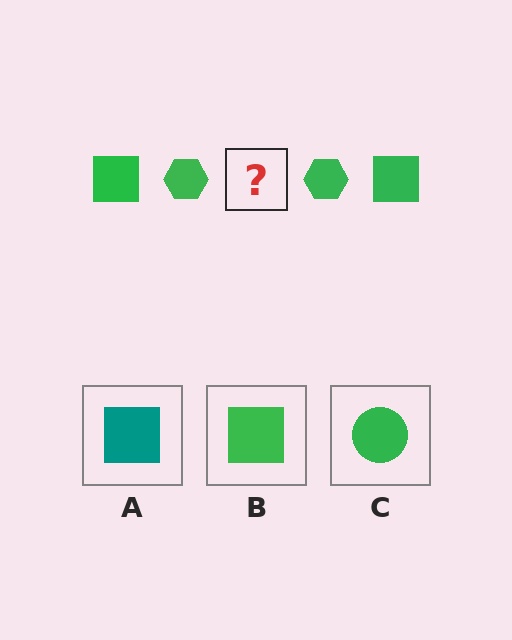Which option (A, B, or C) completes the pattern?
B.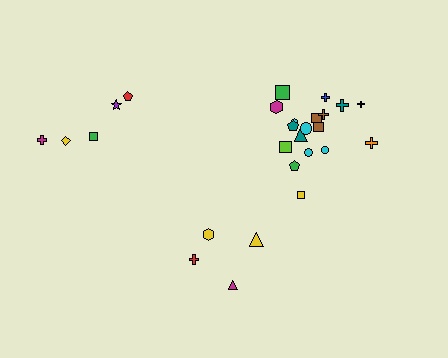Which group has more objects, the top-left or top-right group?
The top-right group.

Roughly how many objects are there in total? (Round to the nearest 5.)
Roughly 25 objects in total.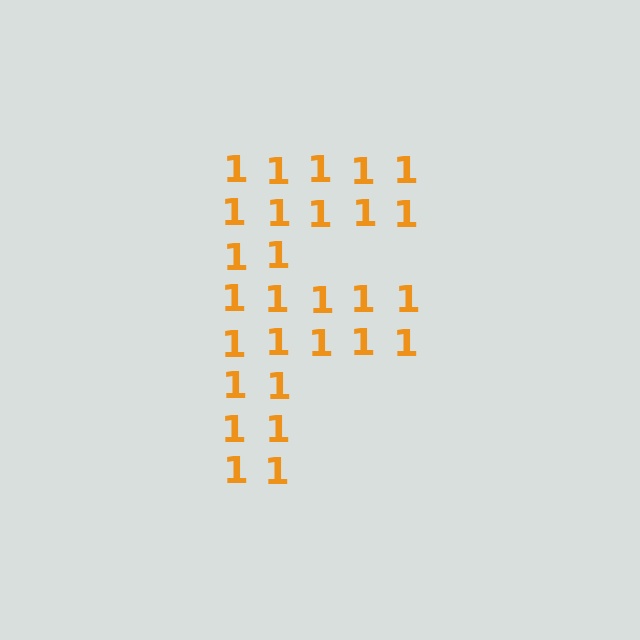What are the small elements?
The small elements are digit 1's.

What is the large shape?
The large shape is the letter F.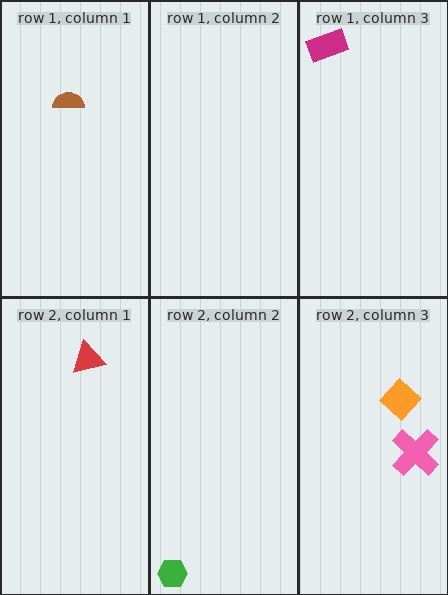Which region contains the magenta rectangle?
The row 1, column 3 region.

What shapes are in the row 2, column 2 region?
The green hexagon.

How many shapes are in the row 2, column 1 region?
1.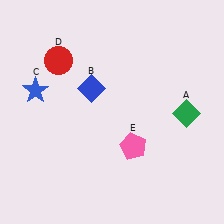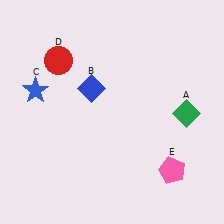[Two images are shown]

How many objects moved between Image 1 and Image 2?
1 object moved between the two images.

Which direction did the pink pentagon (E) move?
The pink pentagon (E) moved right.